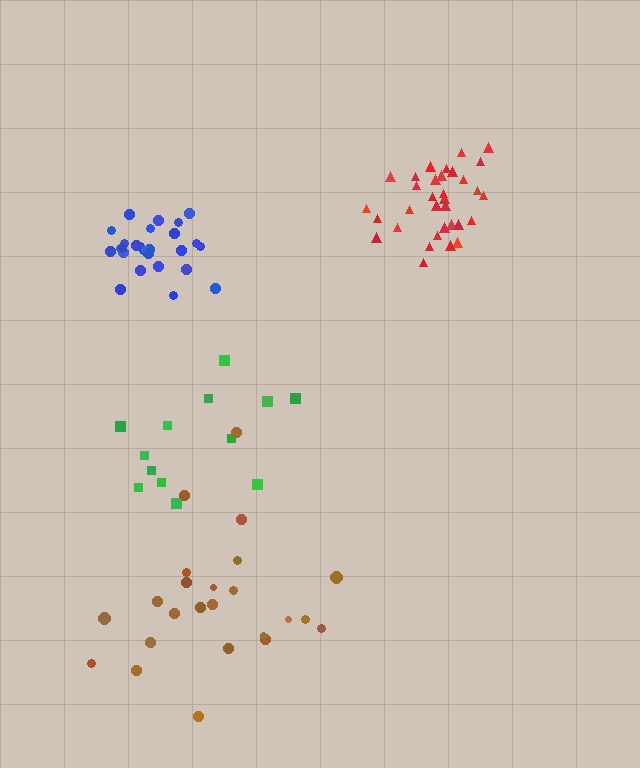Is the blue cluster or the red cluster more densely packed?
Blue.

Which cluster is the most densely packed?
Blue.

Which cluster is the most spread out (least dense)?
Green.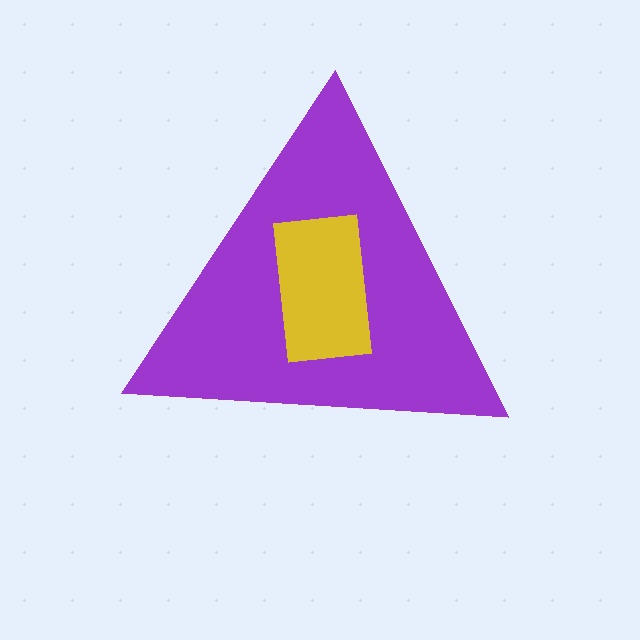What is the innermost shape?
The yellow rectangle.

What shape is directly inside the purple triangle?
The yellow rectangle.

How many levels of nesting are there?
2.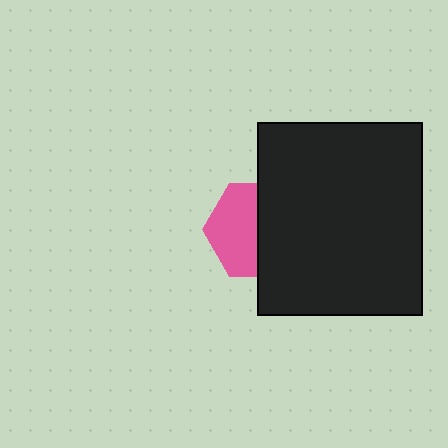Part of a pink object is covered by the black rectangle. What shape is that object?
It is a hexagon.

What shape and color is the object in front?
The object in front is a black rectangle.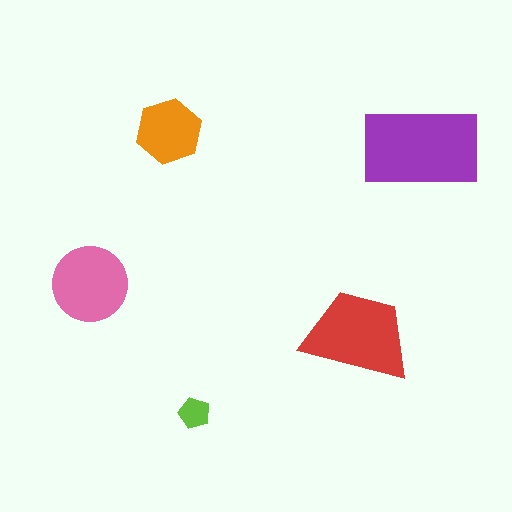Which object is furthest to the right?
The purple rectangle is rightmost.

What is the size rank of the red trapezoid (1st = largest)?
2nd.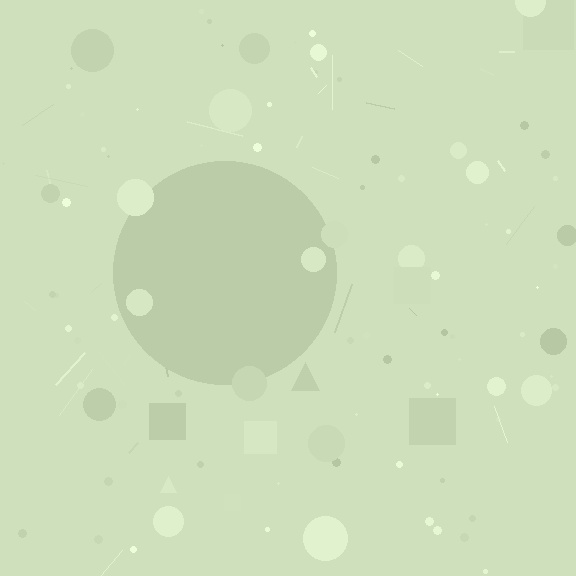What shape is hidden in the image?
A circle is hidden in the image.